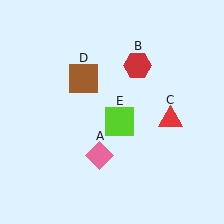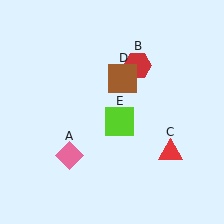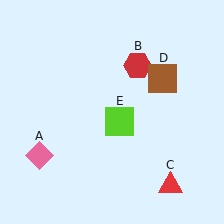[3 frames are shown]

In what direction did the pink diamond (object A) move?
The pink diamond (object A) moved left.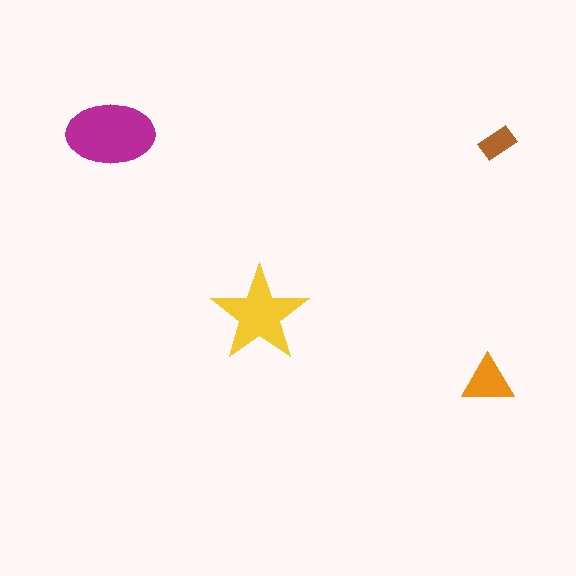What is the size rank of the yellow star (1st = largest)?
2nd.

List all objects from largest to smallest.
The magenta ellipse, the yellow star, the orange triangle, the brown rectangle.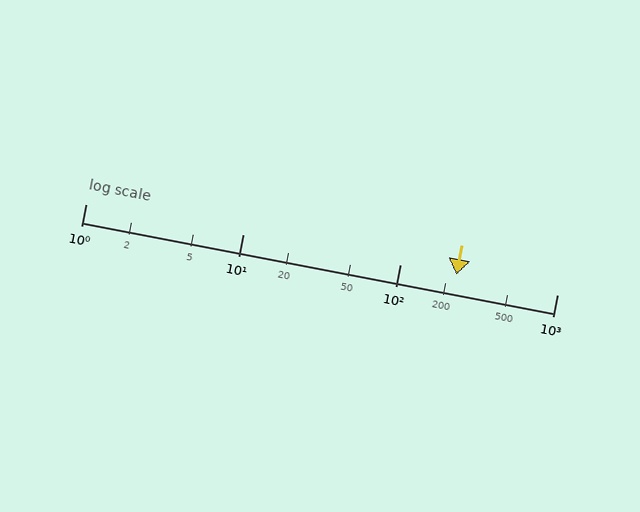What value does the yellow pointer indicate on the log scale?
The pointer indicates approximately 230.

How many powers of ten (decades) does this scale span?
The scale spans 3 decades, from 1 to 1000.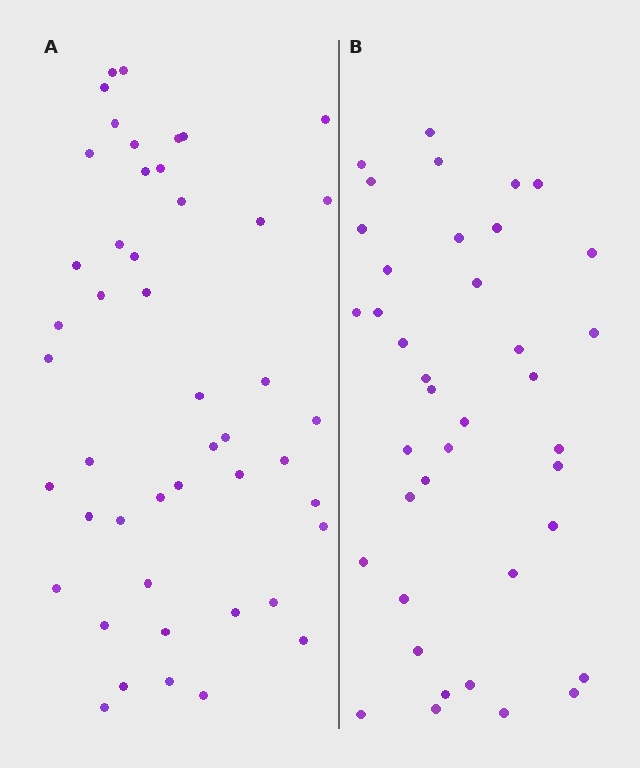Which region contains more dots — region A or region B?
Region A (the left region) has more dots.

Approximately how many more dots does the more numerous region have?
Region A has roughly 8 or so more dots than region B.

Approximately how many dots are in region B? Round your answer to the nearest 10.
About 40 dots. (The exact count is 39, which rounds to 40.)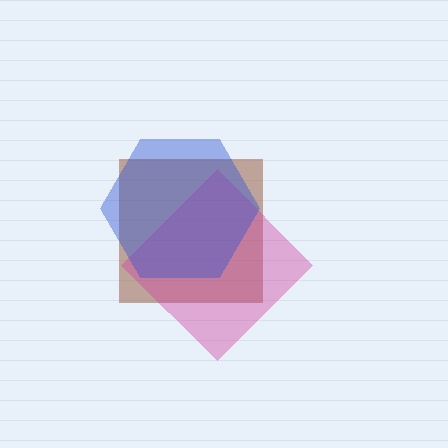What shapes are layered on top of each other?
The layered shapes are: a brown square, a magenta diamond, a blue hexagon.